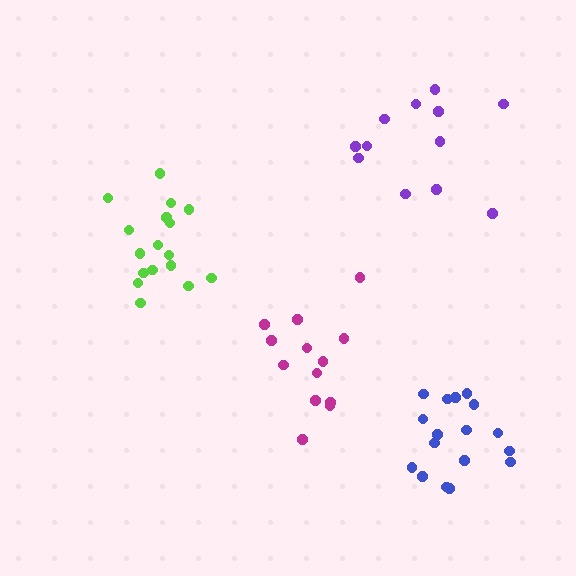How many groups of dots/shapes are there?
There are 4 groups.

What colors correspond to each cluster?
The clusters are colored: magenta, purple, lime, blue.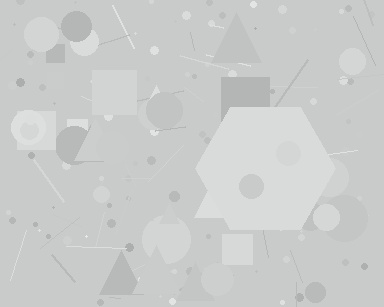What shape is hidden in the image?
A hexagon is hidden in the image.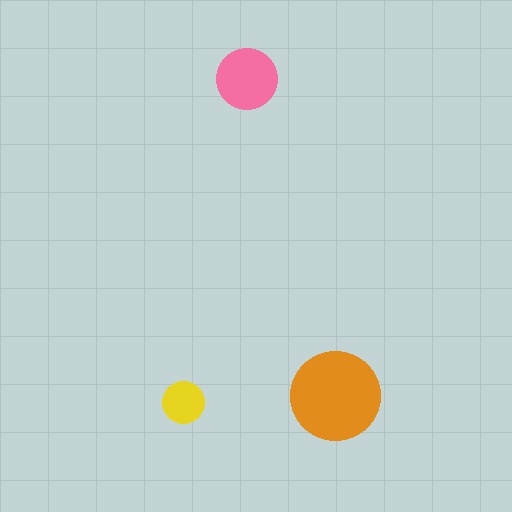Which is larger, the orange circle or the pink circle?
The orange one.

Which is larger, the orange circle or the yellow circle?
The orange one.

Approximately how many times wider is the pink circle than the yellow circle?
About 1.5 times wider.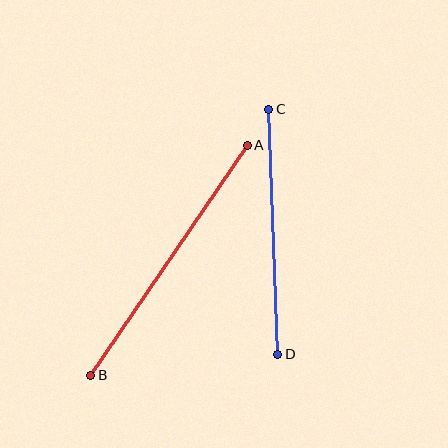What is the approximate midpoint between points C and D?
The midpoint is at approximately (273, 232) pixels.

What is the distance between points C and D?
The distance is approximately 245 pixels.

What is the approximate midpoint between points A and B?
The midpoint is at approximately (169, 260) pixels.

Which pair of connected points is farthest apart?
Points A and B are farthest apart.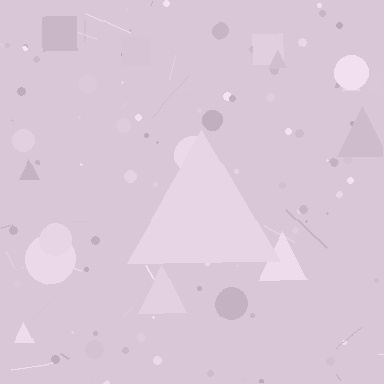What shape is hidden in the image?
A triangle is hidden in the image.